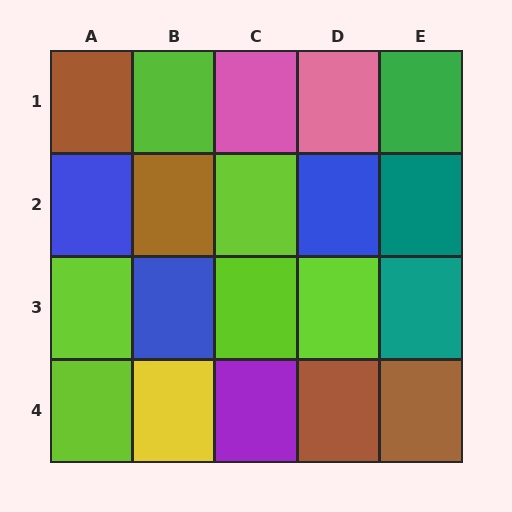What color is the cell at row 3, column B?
Blue.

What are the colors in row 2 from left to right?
Blue, brown, lime, blue, teal.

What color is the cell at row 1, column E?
Green.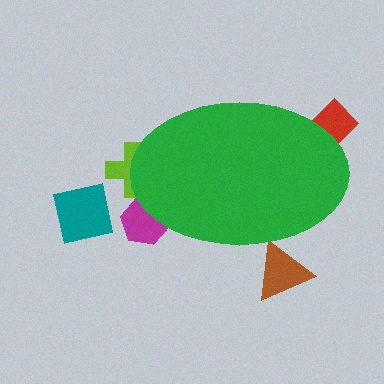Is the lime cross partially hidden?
Yes, the lime cross is partially hidden behind the green ellipse.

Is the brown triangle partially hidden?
Yes, the brown triangle is partially hidden behind the green ellipse.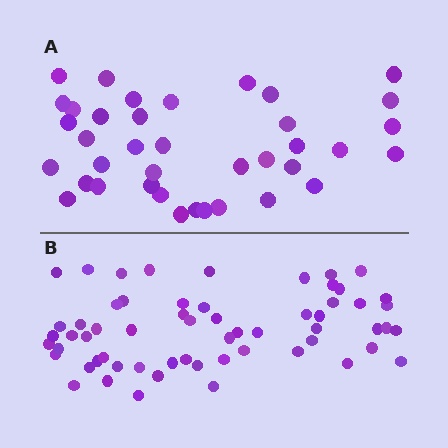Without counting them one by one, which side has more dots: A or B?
Region B (the bottom region) has more dots.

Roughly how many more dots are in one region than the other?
Region B has approximately 20 more dots than region A.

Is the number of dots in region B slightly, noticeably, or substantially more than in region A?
Region B has substantially more. The ratio is roughly 1.6 to 1.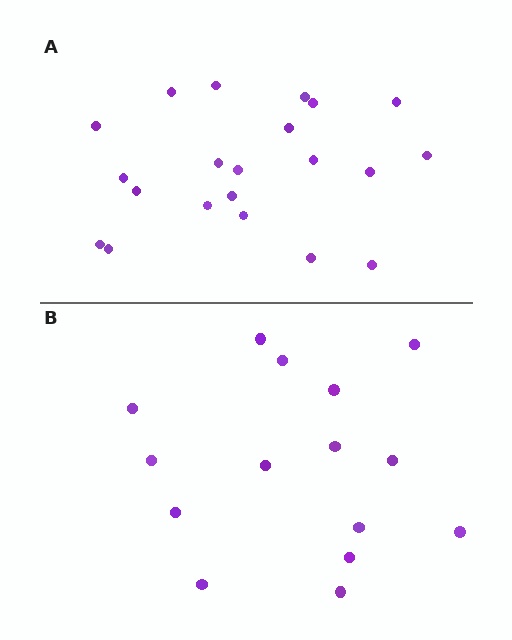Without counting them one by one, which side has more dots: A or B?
Region A (the top region) has more dots.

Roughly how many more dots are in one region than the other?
Region A has about 6 more dots than region B.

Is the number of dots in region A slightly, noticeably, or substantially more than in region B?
Region A has noticeably more, but not dramatically so. The ratio is roughly 1.4 to 1.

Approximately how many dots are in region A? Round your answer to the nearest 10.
About 20 dots. (The exact count is 21, which rounds to 20.)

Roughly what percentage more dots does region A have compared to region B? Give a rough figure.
About 40% more.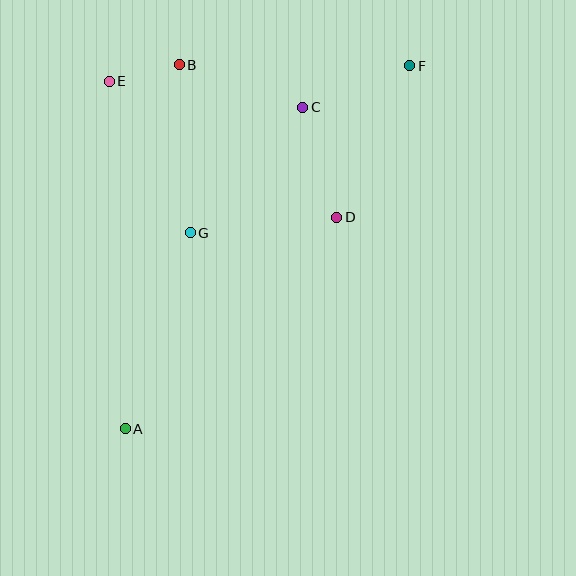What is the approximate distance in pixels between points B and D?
The distance between B and D is approximately 220 pixels.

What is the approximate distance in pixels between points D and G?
The distance between D and G is approximately 148 pixels.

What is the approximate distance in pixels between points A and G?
The distance between A and G is approximately 206 pixels.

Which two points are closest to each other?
Points B and E are closest to each other.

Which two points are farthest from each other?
Points A and F are farthest from each other.